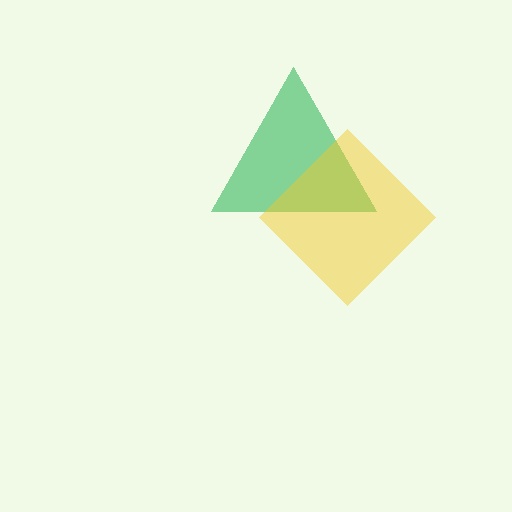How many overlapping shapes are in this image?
There are 2 overlapping shapes in the image.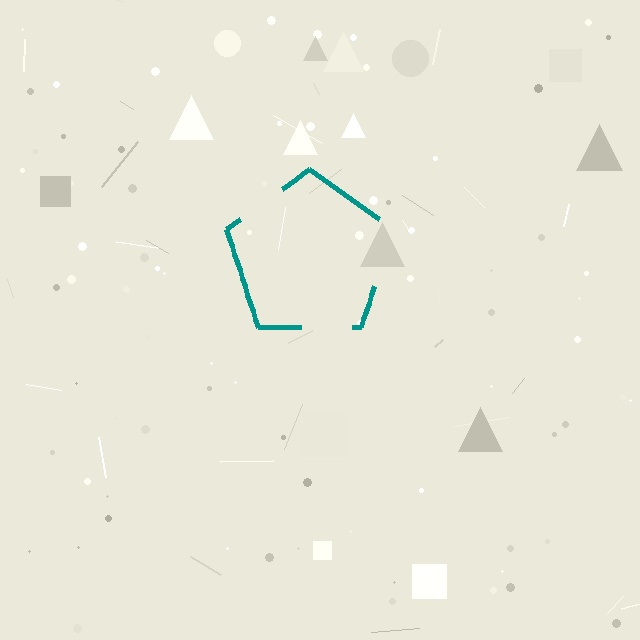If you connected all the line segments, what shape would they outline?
They would outline a pentagon.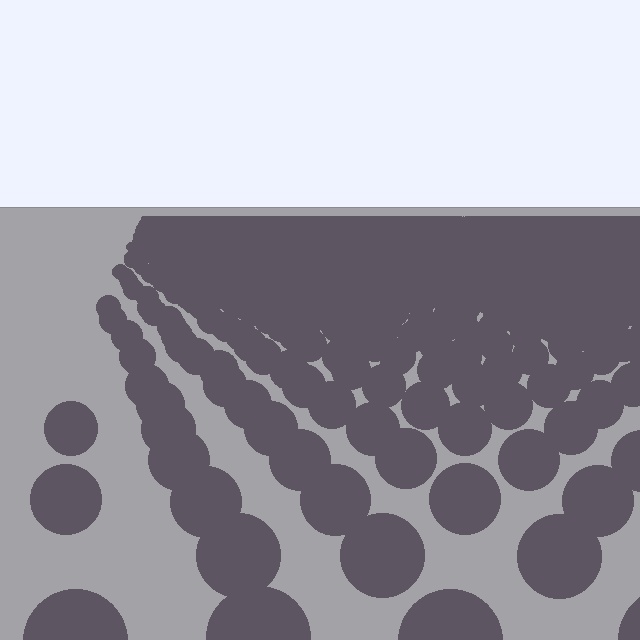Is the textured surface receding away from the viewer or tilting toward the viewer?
The surface is receding away from the viewer. Texture elements get smaller and denser toward the top.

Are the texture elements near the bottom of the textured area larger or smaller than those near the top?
Larger. Near the bottom, elements are closer to the viewer and appear at a bigger on-screen size.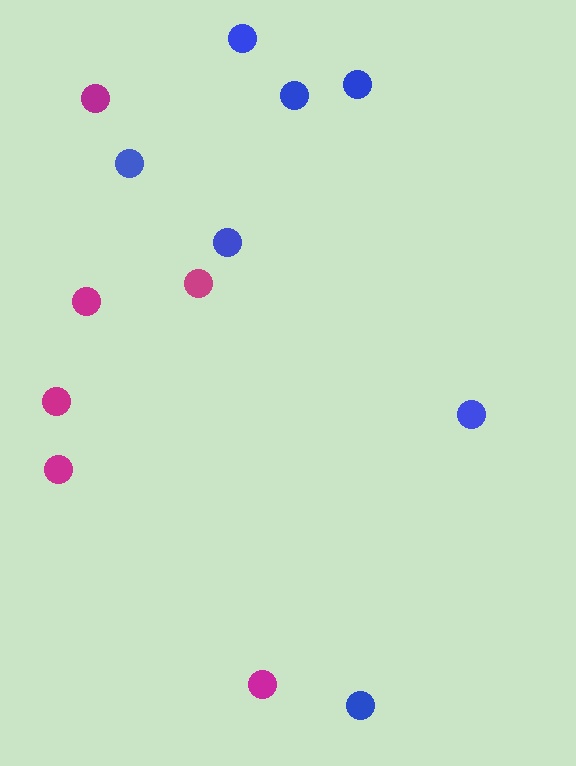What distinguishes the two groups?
There are 2 groups: one group of magenta circles (6) and one group of blue circles (7).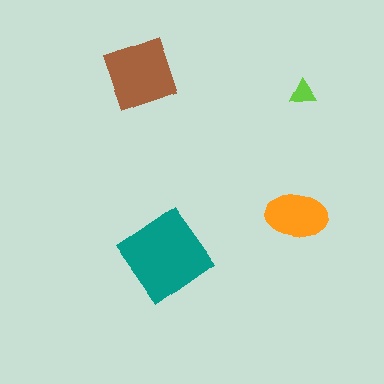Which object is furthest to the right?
The lime triangle is rightmost.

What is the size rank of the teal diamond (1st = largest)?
1st.